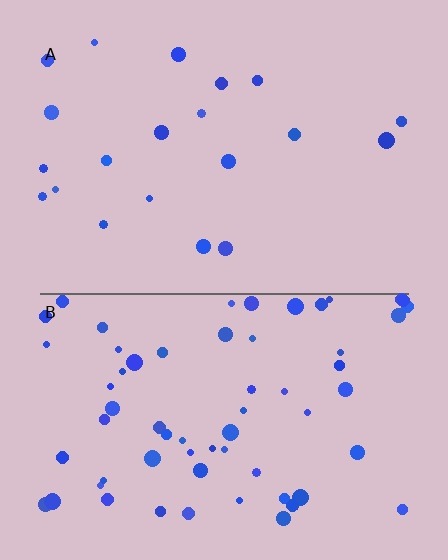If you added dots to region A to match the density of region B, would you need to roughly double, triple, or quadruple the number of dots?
Approximately triple.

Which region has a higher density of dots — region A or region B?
B (the bottom).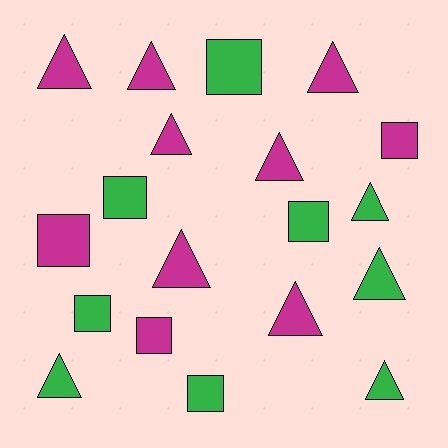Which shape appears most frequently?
Triangle, with 11 objects.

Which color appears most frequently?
Magenta, with 10 objects.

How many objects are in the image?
There are 19 objects.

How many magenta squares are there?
There are 3 magenta squares.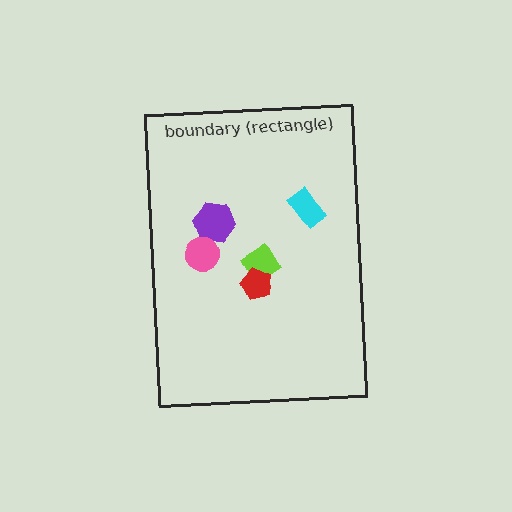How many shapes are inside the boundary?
5 inside, 0 outside.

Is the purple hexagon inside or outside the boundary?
Inside.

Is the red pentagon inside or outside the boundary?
Inside.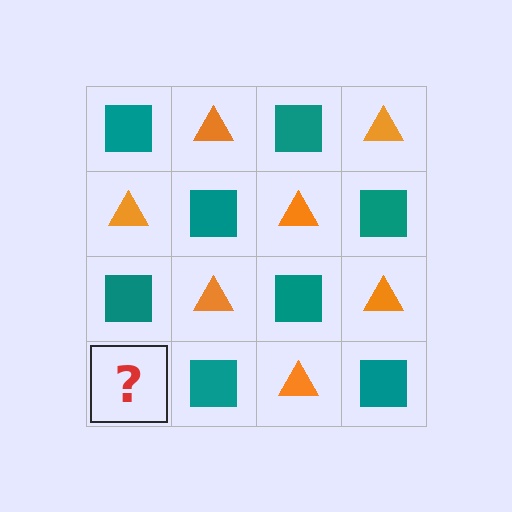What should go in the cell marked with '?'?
The missing cell should contain an orange triangle.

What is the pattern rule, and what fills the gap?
The rule is that it alternates teal square and orange triangle in a checkerboard pattern. The gap should be filled with an orange triangle.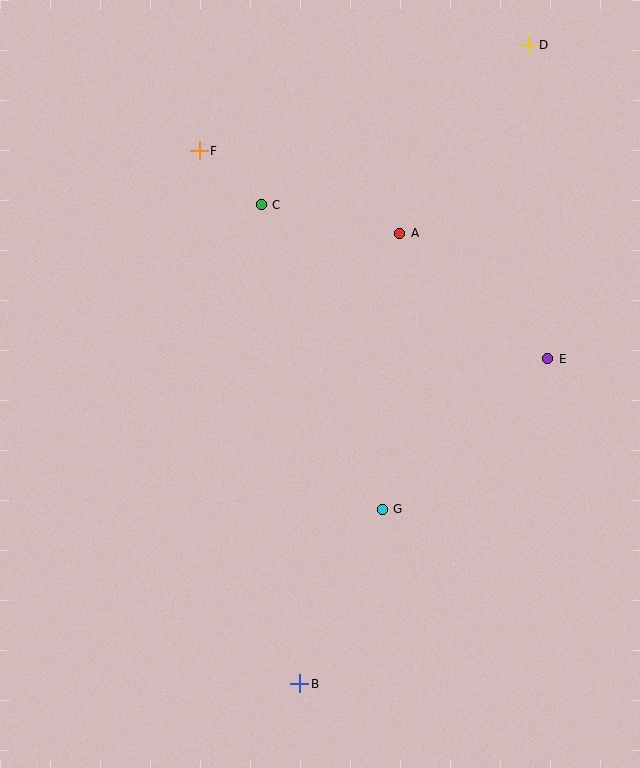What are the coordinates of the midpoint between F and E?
The midpoint between F and E is at (374, 255).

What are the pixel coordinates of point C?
Point C is at (261, 205).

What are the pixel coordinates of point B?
Point B is at (300, 684).